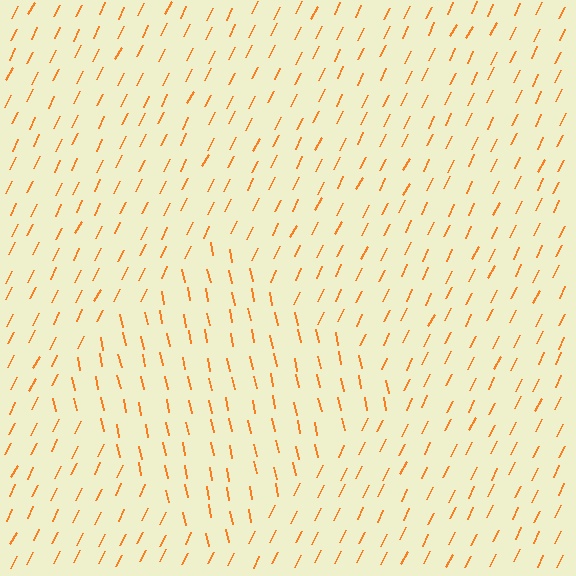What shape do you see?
I see a diamond.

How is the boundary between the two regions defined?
The boundary is defined purely by a change in line orientation (approximately 38 degrees difference). All lines are the same color and thickness.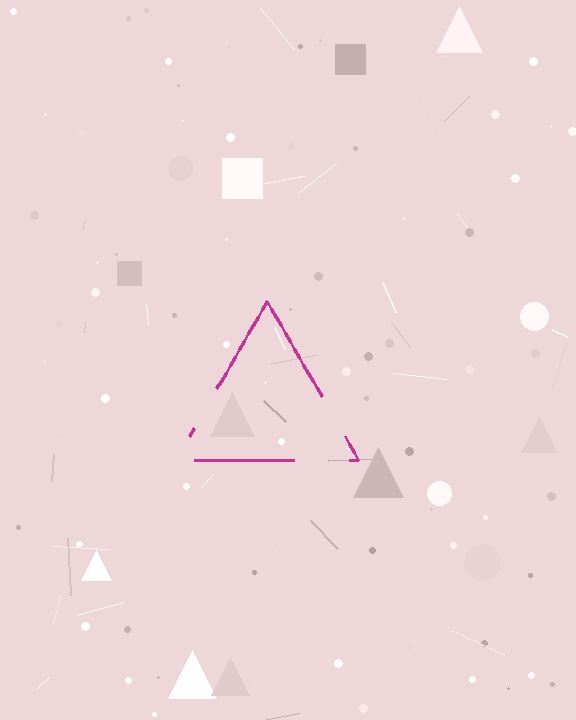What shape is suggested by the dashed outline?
The dashed outline suggests a triangle.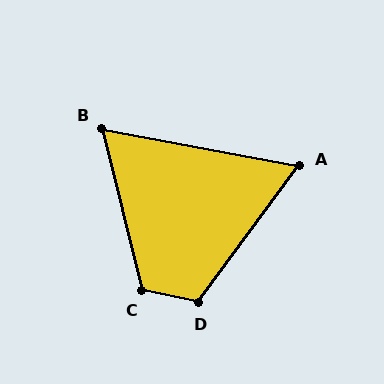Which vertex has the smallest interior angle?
A, at approximately 64 degrees.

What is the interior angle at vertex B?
Approximately 65 degrees (acute).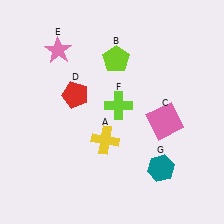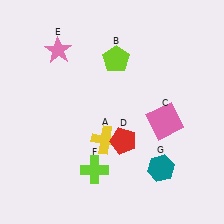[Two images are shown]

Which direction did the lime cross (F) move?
The lime cross (F) moved down.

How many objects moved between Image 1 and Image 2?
2 objects moved between the two images.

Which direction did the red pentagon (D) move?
The red pentagon (D) moved right.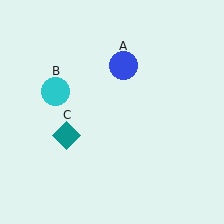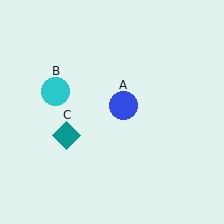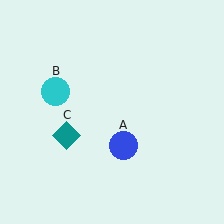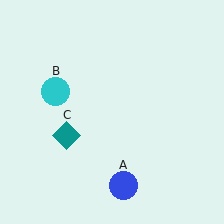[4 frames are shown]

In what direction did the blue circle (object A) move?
The blue circle (object A) moved down.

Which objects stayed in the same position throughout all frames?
Cyan circle (object B) and teal diamond (object C) remained stationary.